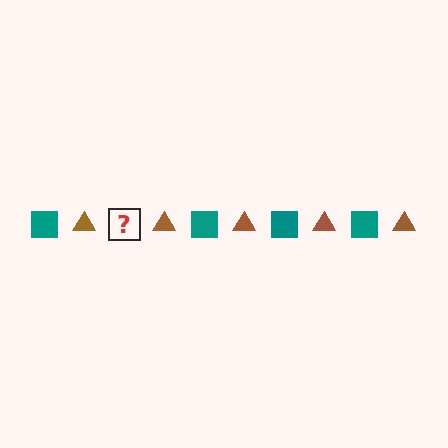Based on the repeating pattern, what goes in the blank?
The blank should be a teal square.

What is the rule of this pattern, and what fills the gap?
The rule is that the pattern alternates between teal square and brown triangle. The gap should be filled with a teal square.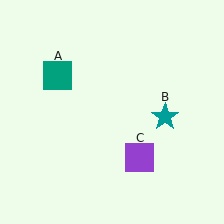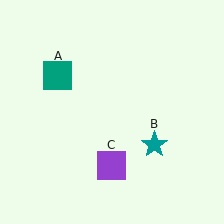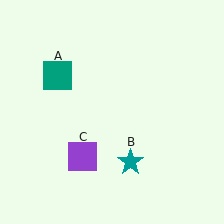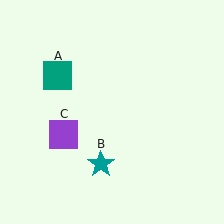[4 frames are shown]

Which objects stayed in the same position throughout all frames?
Teal square (object A) remained stationary.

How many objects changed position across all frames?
2 objects changed position: teal star (object B), purple square (object C).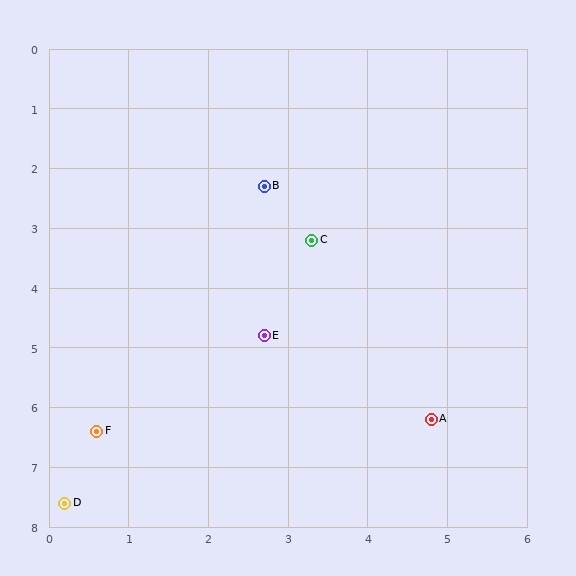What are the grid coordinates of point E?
Point E is at approximately (2.7, 4.8).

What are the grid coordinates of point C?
Point C is at approximately (3.3, 3.2).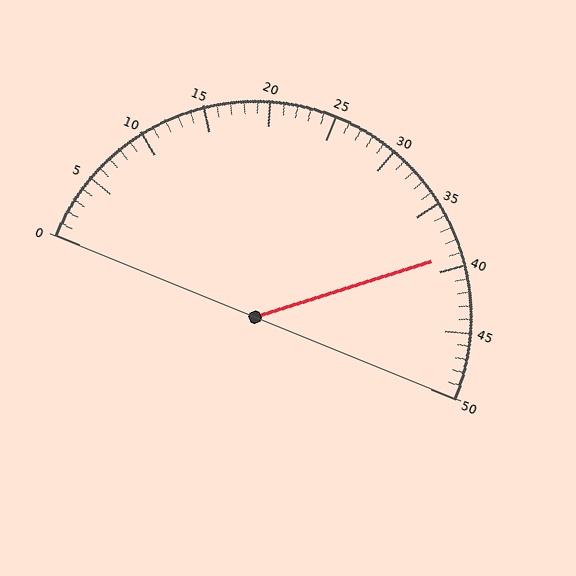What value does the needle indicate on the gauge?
The needle indicates approximately 39.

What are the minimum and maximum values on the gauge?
The gauge ranges from 0 to 50.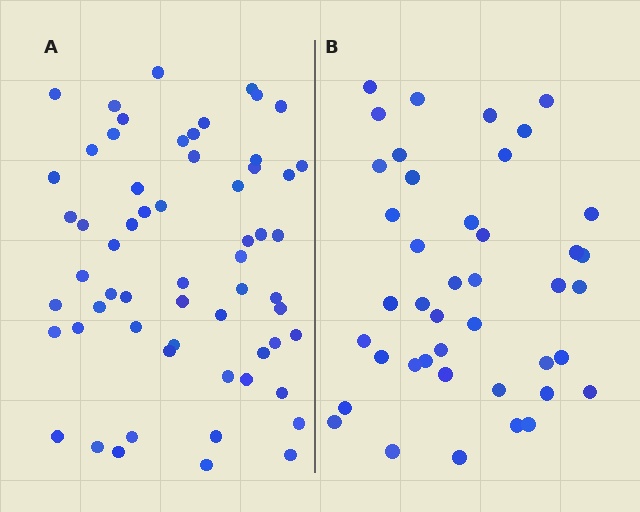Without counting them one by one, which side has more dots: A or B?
Region A (the left region) has more dots.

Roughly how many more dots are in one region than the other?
Region A has approximately 20 more dots than region B.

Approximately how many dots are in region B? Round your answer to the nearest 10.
About 40 dots. (The exact count is 42, which rounds to 40.)